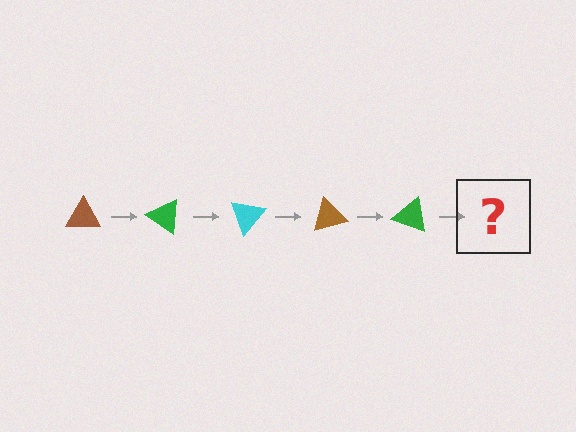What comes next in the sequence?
The next element should be a cyan triangle, rotated 175 degrees from the start.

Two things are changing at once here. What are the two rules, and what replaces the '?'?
The two rules are that it rotates 35 degrees each step and the color cycles through brown, green, and cyan. The '?' should be a cyan triangle, rotated 175 degrees from the start.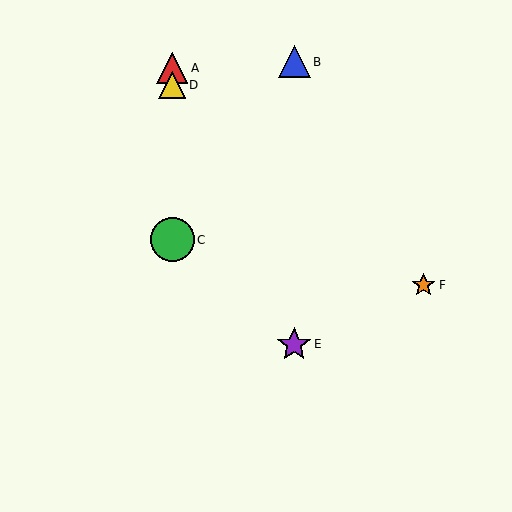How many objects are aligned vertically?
3 objects (A, C, D) are aligned vertically.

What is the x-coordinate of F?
Object F is at x≈424.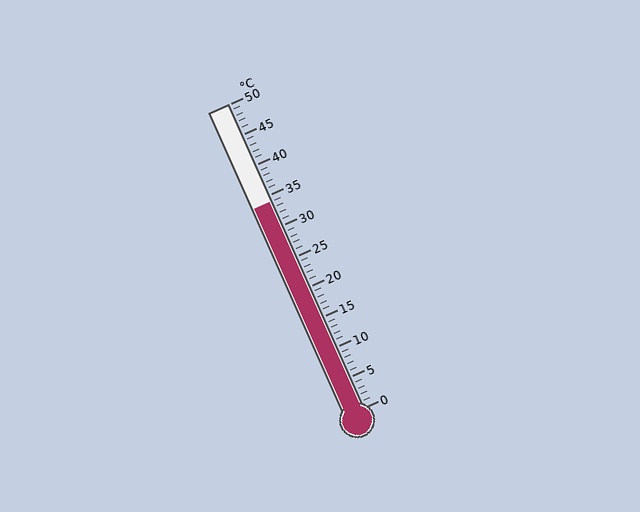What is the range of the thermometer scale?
The thermometer scale ranges from 0°C to 50°C.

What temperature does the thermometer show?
The thermometer shows approximately 34°C.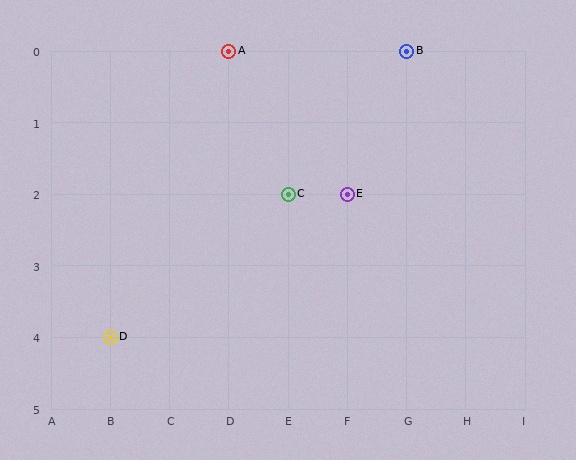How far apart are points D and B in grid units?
Points D and B are 5 columns and 4 rows apart (about 6.4 grid units diagonally).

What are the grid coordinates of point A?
Point A is at grid coordinates (D, 0).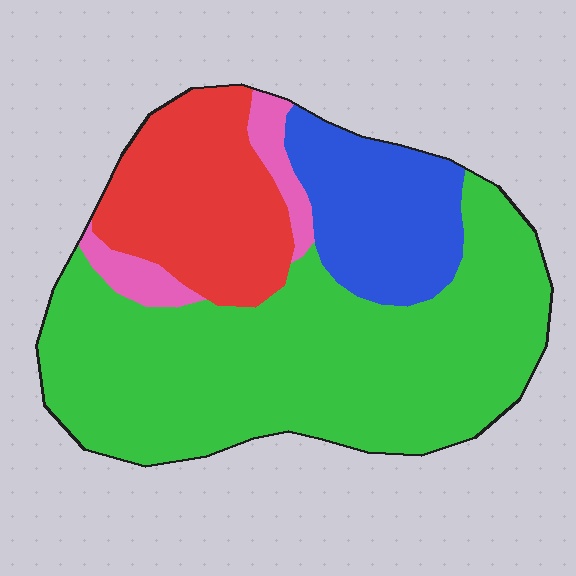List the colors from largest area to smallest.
From largest to smallest: green, red, blue, pink.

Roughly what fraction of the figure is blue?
Blue covers 17% of the figure.